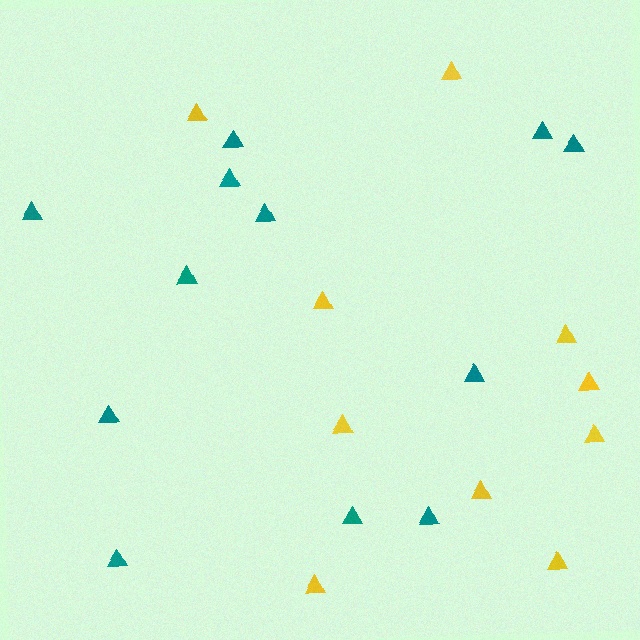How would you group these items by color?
There are 2 groups: one group of yellow triangles (10) and one group of teal triangles (12).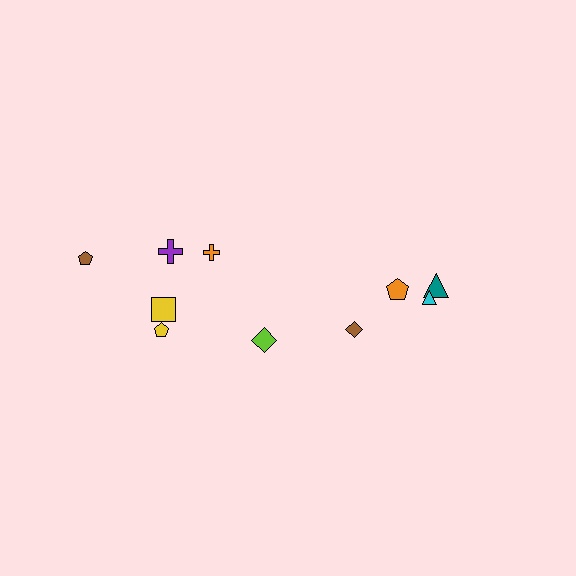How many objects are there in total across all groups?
There are 10 objects.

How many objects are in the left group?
There are 6 objects.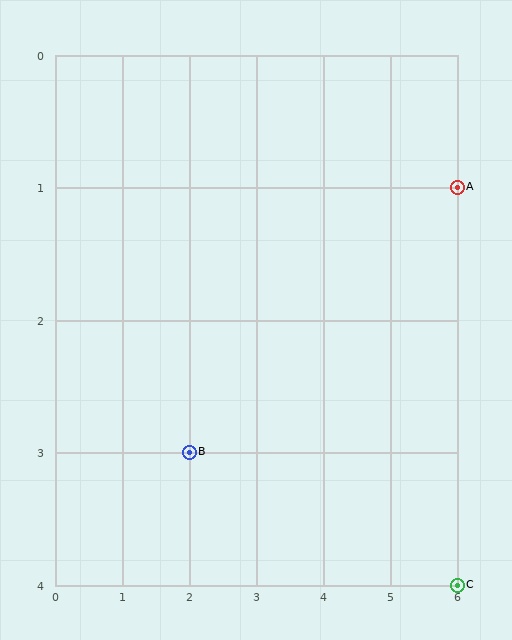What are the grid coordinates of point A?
Point A is at grid coordinates (6, 1).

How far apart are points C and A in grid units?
Points C and A are 3 rows apart.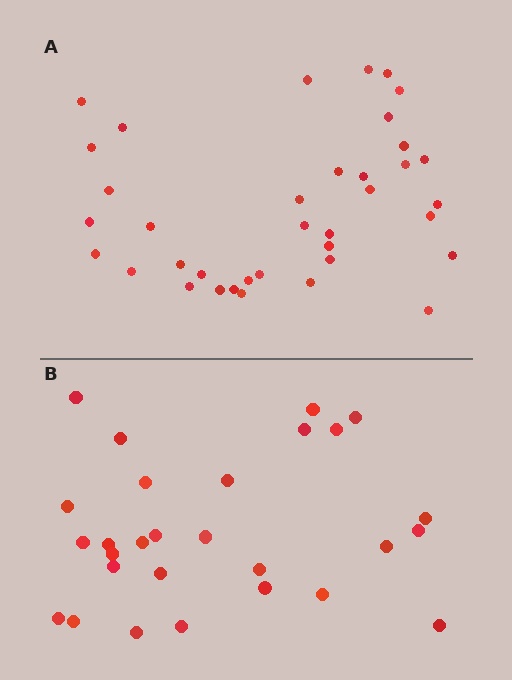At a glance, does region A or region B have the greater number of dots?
Region A (the top region) has more dots.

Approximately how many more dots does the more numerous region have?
Region A has roughly 8 or so more dots than region B.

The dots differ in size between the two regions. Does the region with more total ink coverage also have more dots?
No. Region B has more total ink coverage because its dots are larger, but region A actually contains more individual dots. Total area can be misleading — the number of items is what matters here.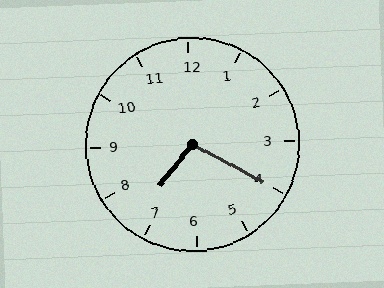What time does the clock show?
7:20.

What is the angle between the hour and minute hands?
Approximately 100 degrees.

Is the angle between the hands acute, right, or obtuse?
It is obtuse.